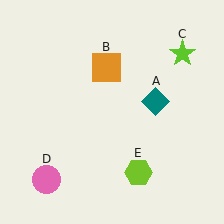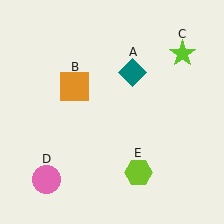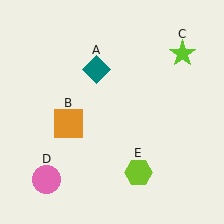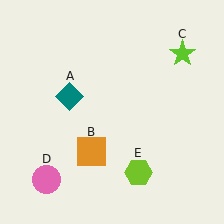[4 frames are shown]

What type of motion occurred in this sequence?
The teal diamond (object A), orange square (object B) rotated counterclockwise around the center of the scene.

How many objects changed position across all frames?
2 objects changed position: teal diamond (object A), orange square (object B).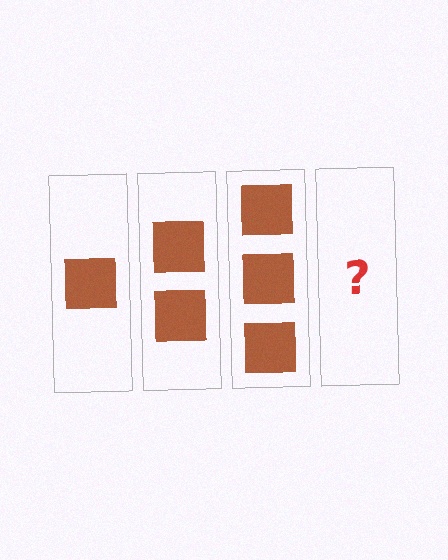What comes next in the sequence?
The next element should be 4 squares.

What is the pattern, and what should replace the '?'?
The pattern is that each step adds one more square. The '?' should be 4 squares.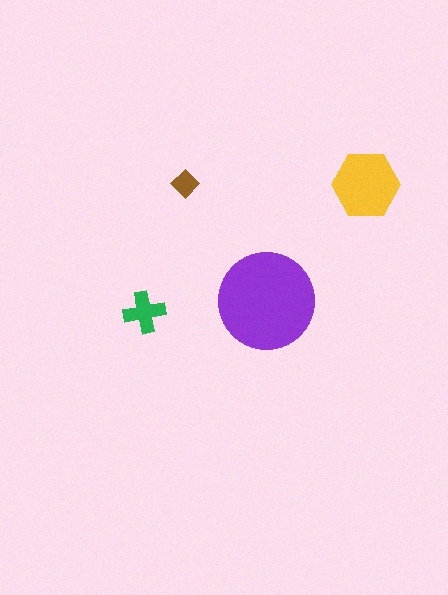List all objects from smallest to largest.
The brown diamond, the green cross, the yellow hexagon, the purple circle.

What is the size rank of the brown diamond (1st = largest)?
4th.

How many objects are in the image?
There are 4 objects in the image.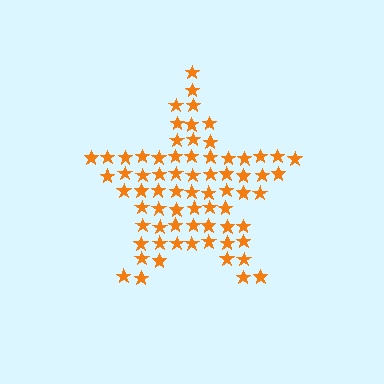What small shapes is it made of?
It is made of small stars.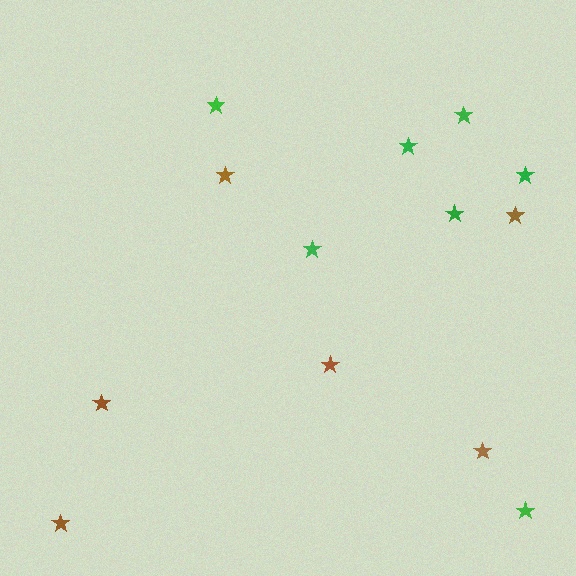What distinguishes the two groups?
There are 2 groups: one group of green stars (7) and one group of brown stars (6).